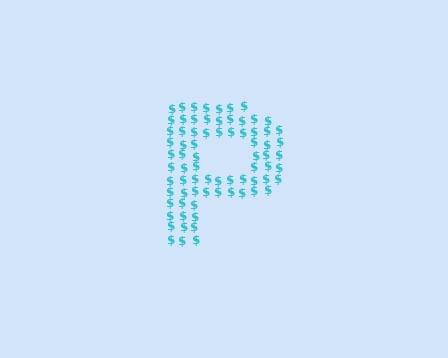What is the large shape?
The large shape is the letter P.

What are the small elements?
The small elements are dollar signs.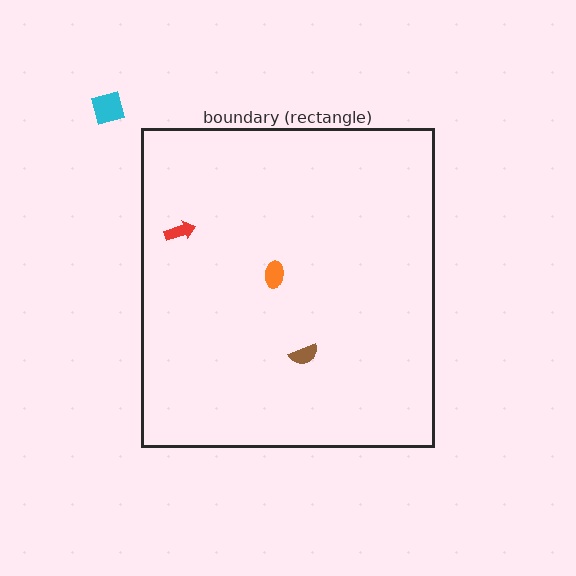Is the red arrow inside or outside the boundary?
Inside.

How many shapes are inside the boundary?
3 inside, 1 outside.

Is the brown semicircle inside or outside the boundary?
Inside.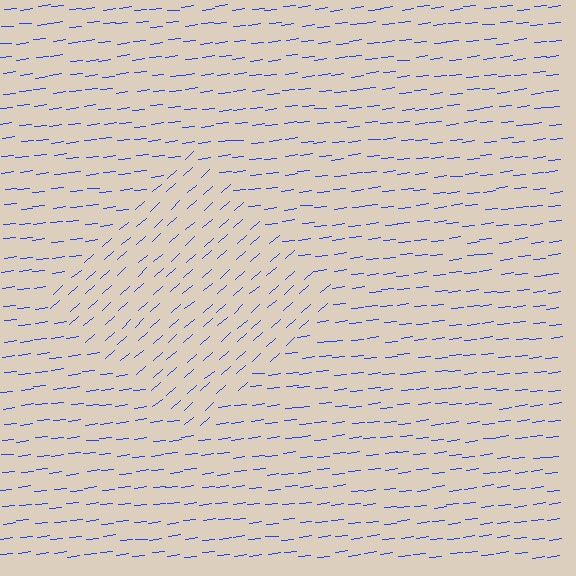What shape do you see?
I see a diamond.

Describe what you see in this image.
The image is filled with small blue line segments. A diamond region in the image has lines oriented differently from the surrounding lines, creating a visible texture boundary.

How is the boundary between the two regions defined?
The boundary is defined purely by a change in line orientation (approximately 35 degrees difference). All lines are the same color and thickness.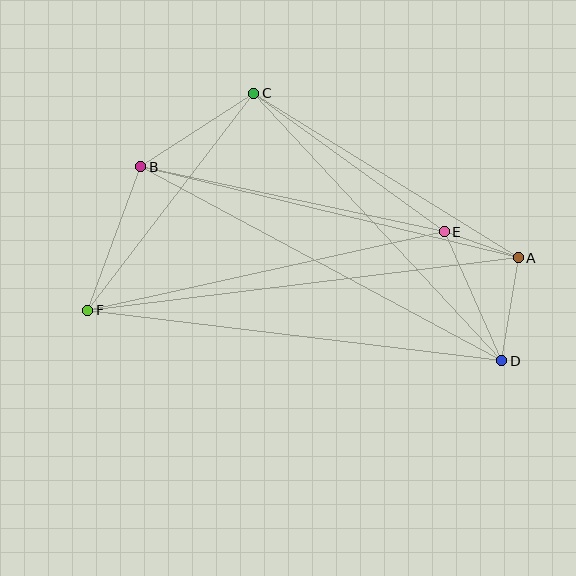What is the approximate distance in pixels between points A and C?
The distance between A and C is approximately 311 pixels.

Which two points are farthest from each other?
Points A and F are farthest from each other.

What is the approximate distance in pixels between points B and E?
The distance between B and E is approximately 310 pixels.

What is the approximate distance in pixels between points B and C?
The distance between B and C is approximately 135 pixels.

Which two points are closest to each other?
Points A and E are closest to each other.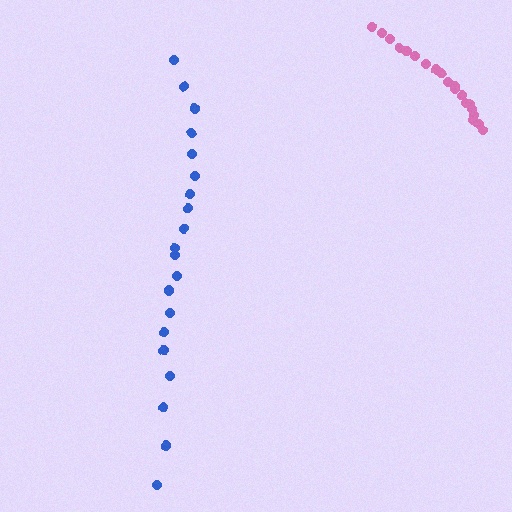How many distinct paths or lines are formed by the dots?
There are 2 distinct paths.